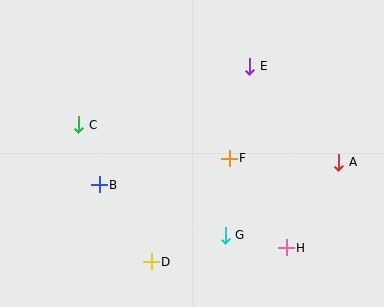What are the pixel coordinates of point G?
Point G is at (225, 235).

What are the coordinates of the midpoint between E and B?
The midpoint between E and B is at (175, 126).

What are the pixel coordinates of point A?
Point A is at (339, 162).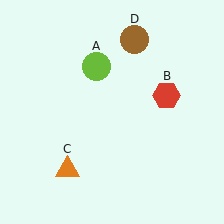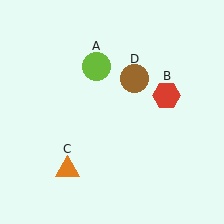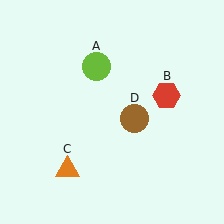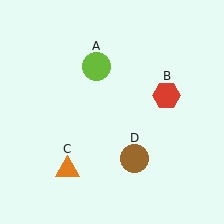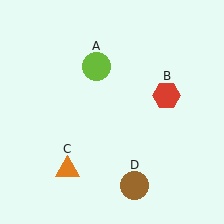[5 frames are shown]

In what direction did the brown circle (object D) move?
The brown circle (object D) moved down.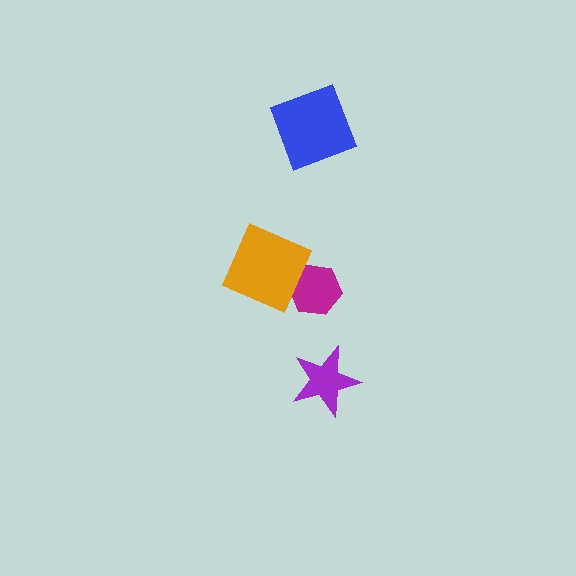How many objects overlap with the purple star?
0 objects overlap with the purple star.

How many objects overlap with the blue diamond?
0 objects overlap with the blue diamond.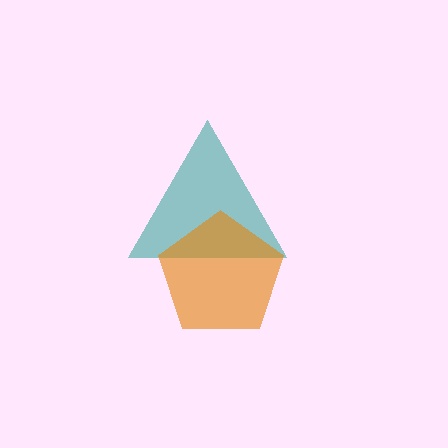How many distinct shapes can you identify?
There are 2 distinct shapes: a teal triangle, an orange pentagon.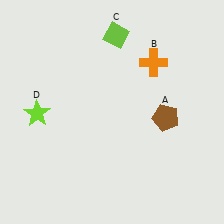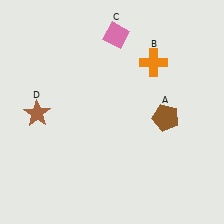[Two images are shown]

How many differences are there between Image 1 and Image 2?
There are 2 differences between the two images.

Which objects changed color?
C changed from lime to pink. D changed from lime to brown.